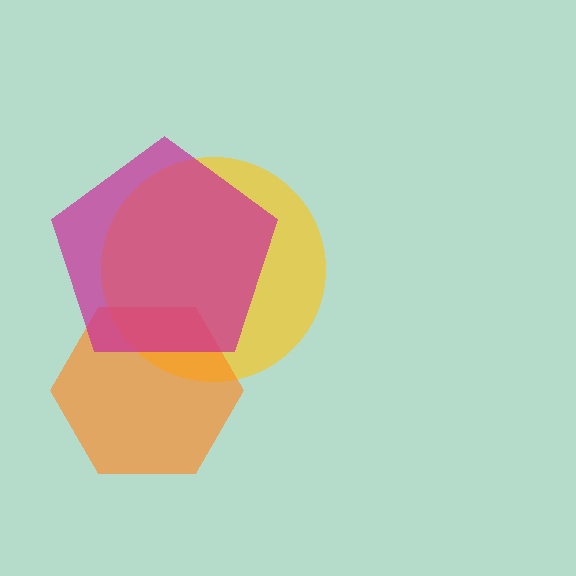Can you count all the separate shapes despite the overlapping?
Yes, there are 3 separate shapes.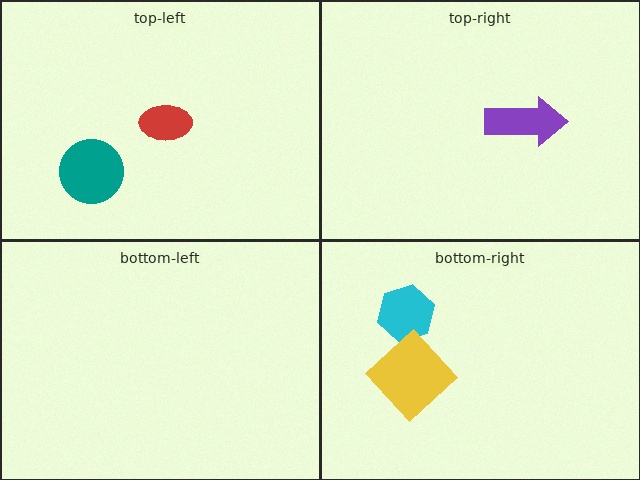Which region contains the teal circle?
The top-left region.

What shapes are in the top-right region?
The purple arrow.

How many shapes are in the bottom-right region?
2.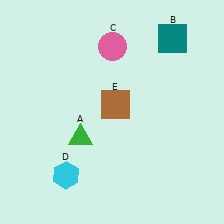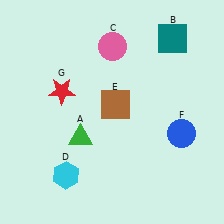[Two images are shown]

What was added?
A blue circle (F), a red star (G) were added in Image 2.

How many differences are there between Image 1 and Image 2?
There are 2 differences between the two images.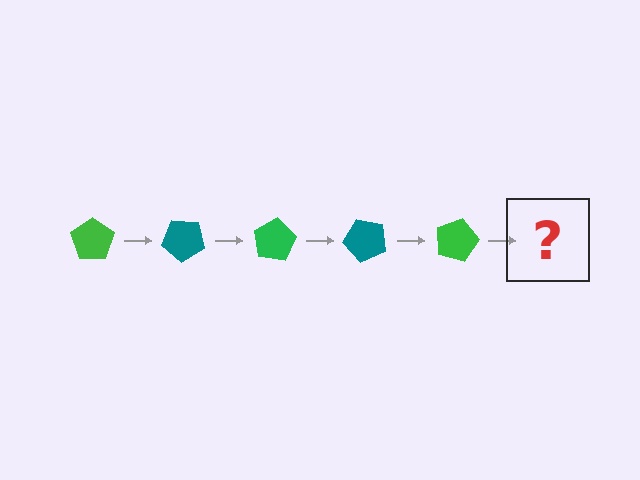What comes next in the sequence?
The next element should be a teal pentagon, rotated 200 degrees from the start.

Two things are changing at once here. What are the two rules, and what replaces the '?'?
The two rules are that it rotates 40 degrees each step and the color cycles through green and teal. The '?' should be a teal pentagon, rotated 200 degrees from the start.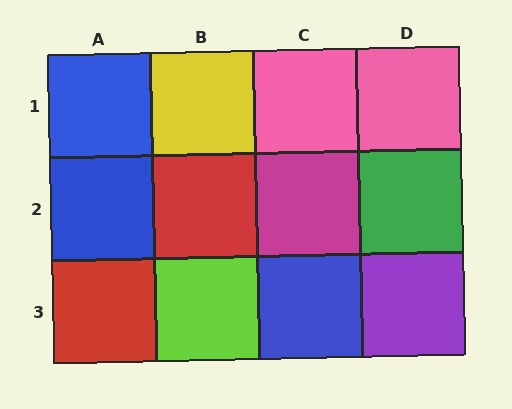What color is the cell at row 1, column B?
Yellow.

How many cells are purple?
1 cell is purple.